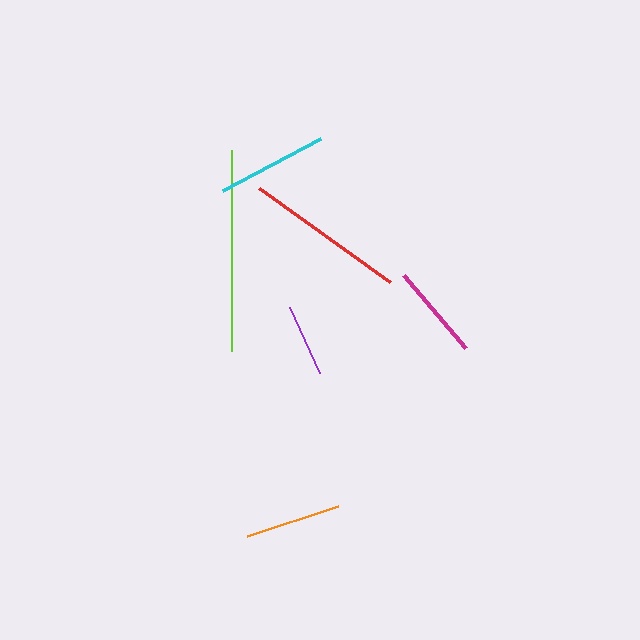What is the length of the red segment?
The red segment is approximately 162 pixels long.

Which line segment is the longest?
The lime line is the longest at approximately 202 pixels.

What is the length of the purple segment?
The purple segment is approximately 72 pixels long.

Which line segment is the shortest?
The purple line is the shortest at approximately 72 pixels.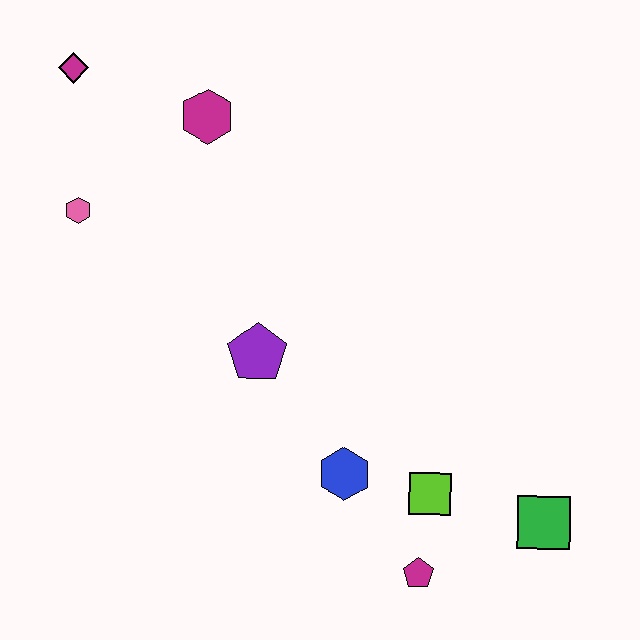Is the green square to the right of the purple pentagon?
Yes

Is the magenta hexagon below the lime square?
No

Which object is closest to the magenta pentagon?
The lime square is closest to the magenta pentagon.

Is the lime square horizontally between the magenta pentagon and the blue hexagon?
No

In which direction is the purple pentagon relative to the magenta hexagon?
The purple pentagon is below the magenta hexagon.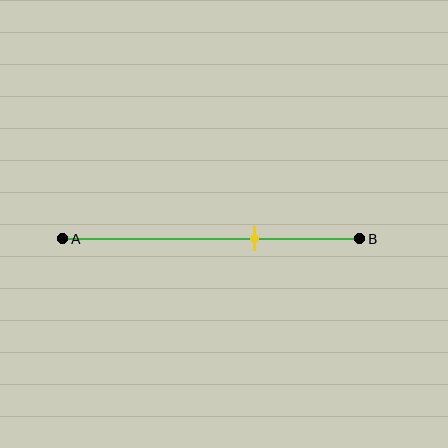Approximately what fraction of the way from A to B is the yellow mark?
The yellow mark is approximately 65% of the way from A to B.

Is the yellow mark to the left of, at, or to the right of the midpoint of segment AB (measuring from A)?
The yellow mark is to the right of the midpoint of segment AB.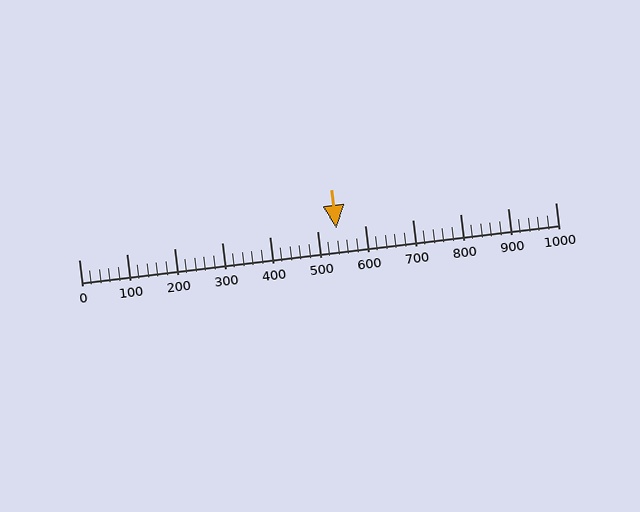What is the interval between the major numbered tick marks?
The major tick marks are spaced 100 units apart.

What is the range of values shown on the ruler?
The ruler shows values from 0 to 1000.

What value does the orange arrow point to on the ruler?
The orange arrow points to approximately 540.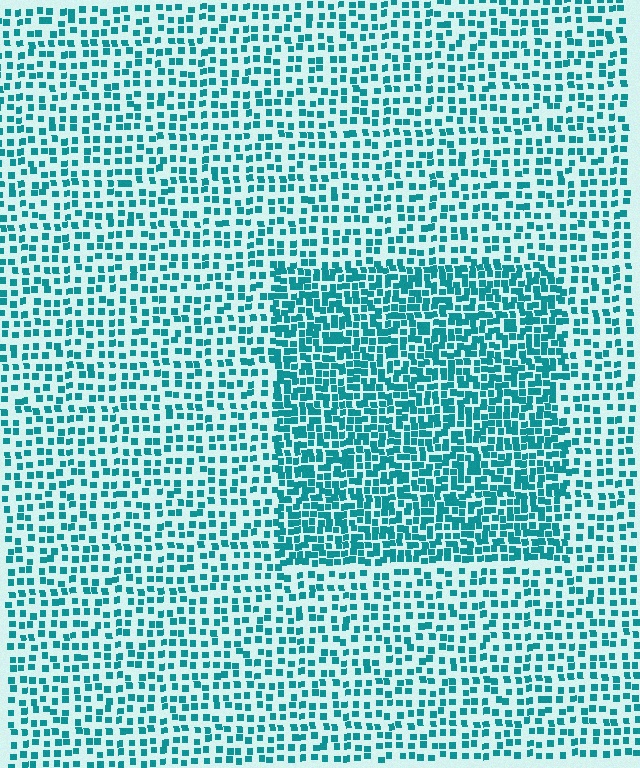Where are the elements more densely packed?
The elements are more densely packed inside the rectangle boundary.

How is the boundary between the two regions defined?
The boundary is defined by a change in element density (approximately 1.9x ratio). All elements are the same color, size, and shape.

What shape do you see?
I see a rectangle.